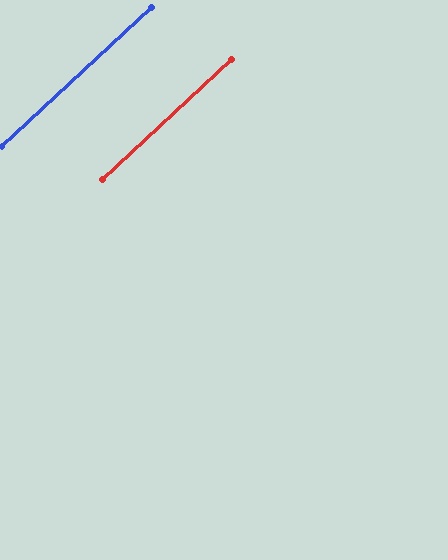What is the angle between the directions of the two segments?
Approximately 0 degrees.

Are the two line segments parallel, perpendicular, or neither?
Parallel — their directions differ by only 0.4°.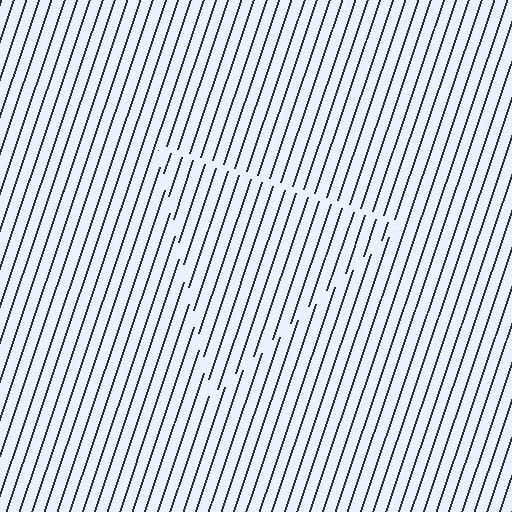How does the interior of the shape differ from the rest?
The interior of the shape contains the same grating, shifted by half a period — the contour is defined by the phase discontinuity where line-ends from the inner and outer gratings abut.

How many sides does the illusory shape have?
3 sides — the line-ends trace a triangle.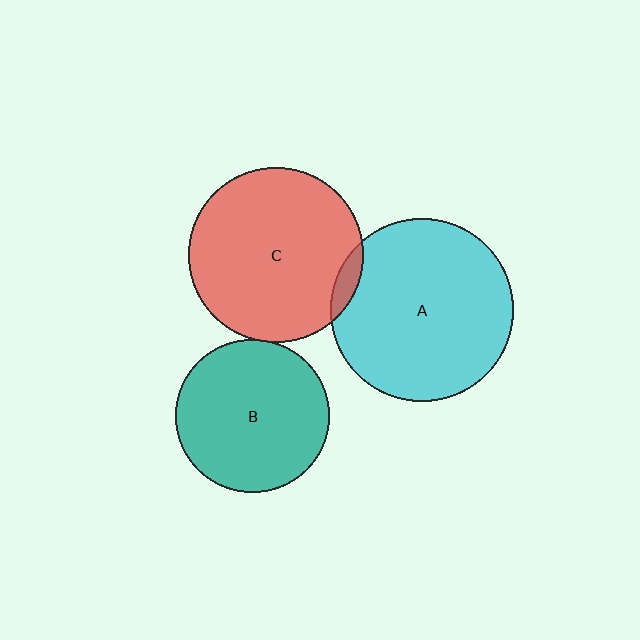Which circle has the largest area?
Circle A (cyan).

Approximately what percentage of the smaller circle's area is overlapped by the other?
Approximately 5%.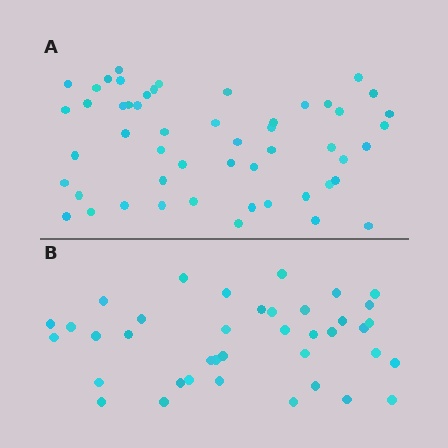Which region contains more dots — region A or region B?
Region A (the top region) has more dots.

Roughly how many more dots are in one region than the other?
Region A has approximately 15 more dots than region B.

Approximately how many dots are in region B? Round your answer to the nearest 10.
About 40 dots. (The exact count is 39, which rounds to 40.)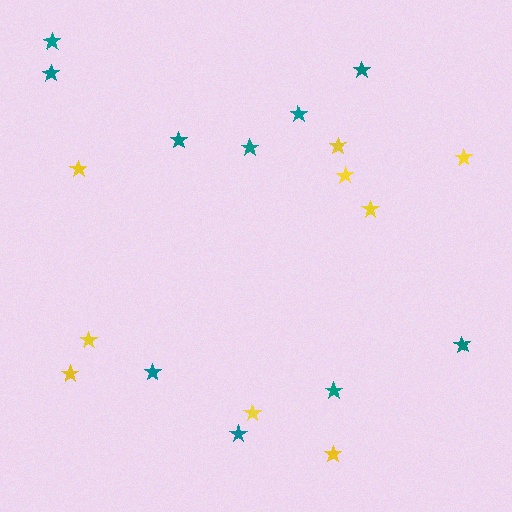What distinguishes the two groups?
There are 2 groups: one group of teal stars (10) and one group of yellow stars (9).